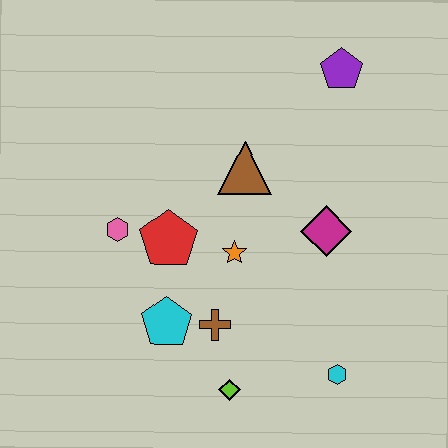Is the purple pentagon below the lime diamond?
No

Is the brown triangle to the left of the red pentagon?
No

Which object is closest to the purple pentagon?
The brown triangle is closest to the purple pentagon.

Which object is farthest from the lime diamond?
The purple pentagon is farthest from the lime diamond.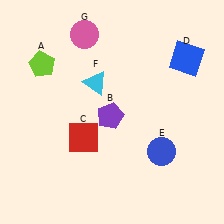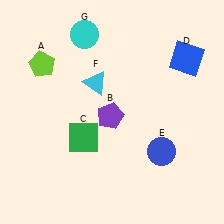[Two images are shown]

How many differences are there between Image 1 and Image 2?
There are 2 differences between the two images.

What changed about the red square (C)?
In Image 1, C is red. In Image 2, it changed to green.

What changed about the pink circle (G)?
In Image 1, G is pink. In Image 2, it changed to cyan.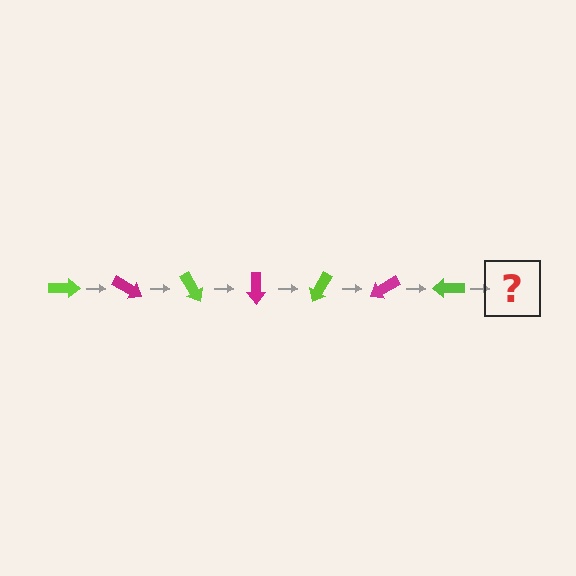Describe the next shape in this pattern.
It should be a magenta arrow, rotated 210 degrees from the start.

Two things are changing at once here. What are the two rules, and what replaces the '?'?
The two rules are that it rotates 30 degrees each step and the color cycles through lime and magenta. The '?' should be a magenta arrow, rotated 210 degrees from the start.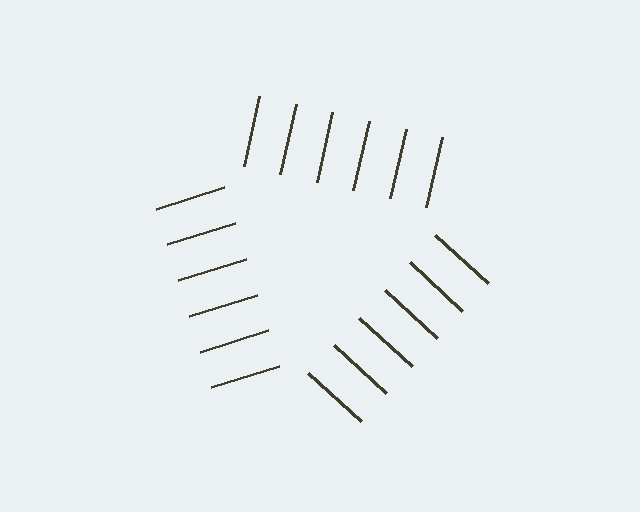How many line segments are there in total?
18 — 6 along each of the 3 edges.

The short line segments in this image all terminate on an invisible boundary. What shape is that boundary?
An illusory triangle — the line segments terminate on its edges but no continuous stroke is drawn.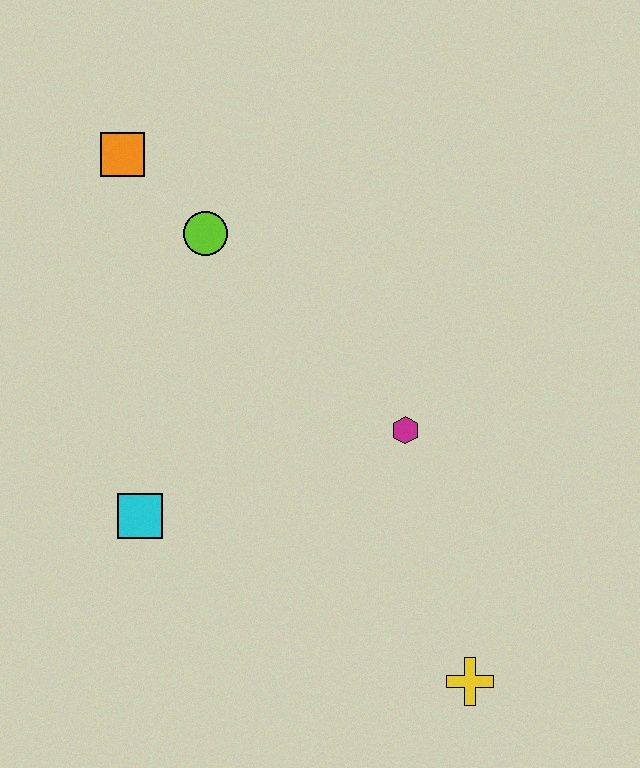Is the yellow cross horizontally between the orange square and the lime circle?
No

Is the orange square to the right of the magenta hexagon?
No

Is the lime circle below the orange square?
Yes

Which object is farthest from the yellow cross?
The orange square is farthest from the yellow cross.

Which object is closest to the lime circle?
The orange square is closest to the lime circle.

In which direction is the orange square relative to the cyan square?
The orange square is above the cyan square.